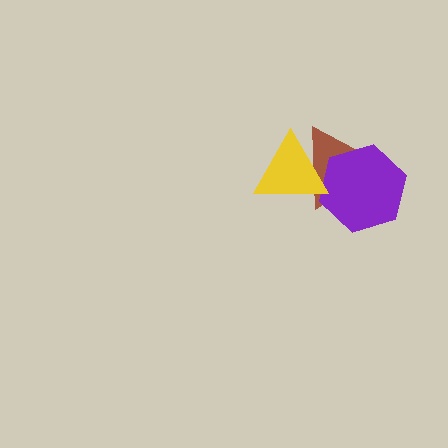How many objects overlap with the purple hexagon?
2 objects overlap with the purple hexagon.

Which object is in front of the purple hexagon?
The yellow triangle is in front of the purple hexagon.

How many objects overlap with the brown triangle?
2 objects overlap with the brown triangle.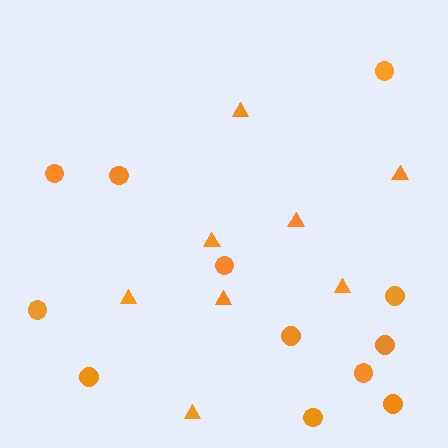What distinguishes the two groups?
There are 2 groups: one group of triangles (8) and one group of circles (12).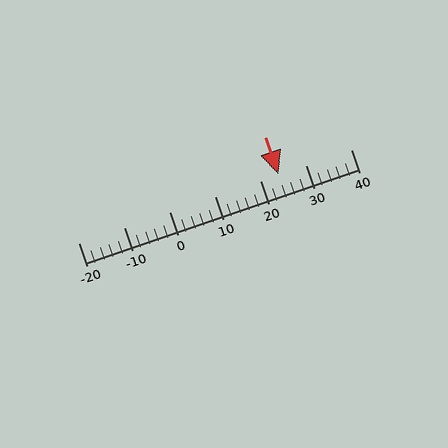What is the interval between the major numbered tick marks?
The major tick marks are spaced 10 units apart.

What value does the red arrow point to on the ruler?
The red arrow points to approximately 24.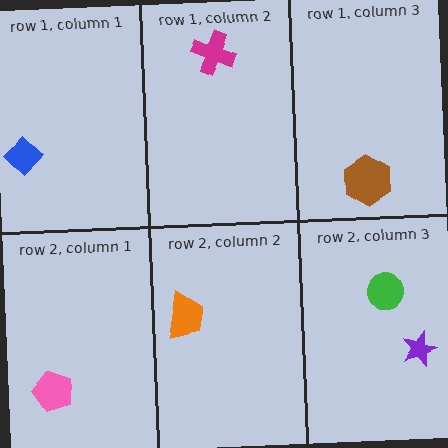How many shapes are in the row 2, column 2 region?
1.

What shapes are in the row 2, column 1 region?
The pink pentagon.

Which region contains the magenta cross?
The row 1, column 2 region.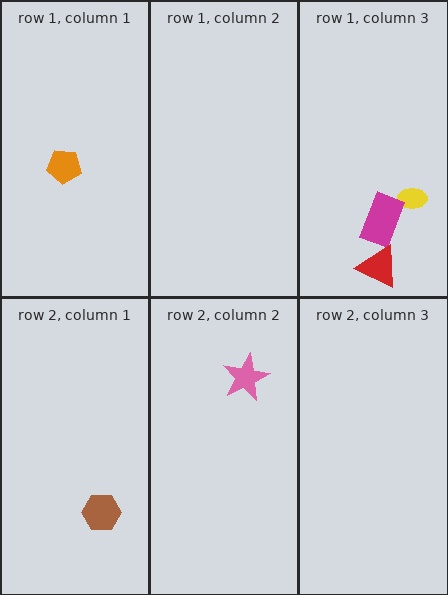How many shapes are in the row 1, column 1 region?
1.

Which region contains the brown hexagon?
The row 2, column 1 region.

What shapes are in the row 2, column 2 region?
The pink star.